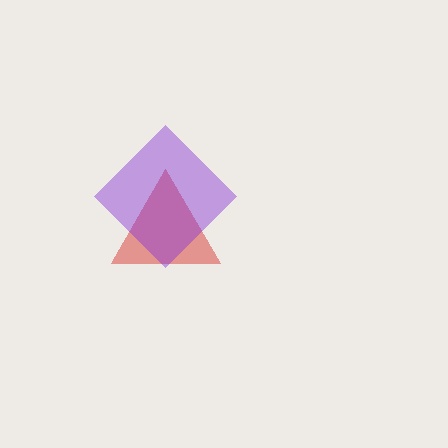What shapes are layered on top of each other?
The layered shapes are: a red triangle, a purple diamond.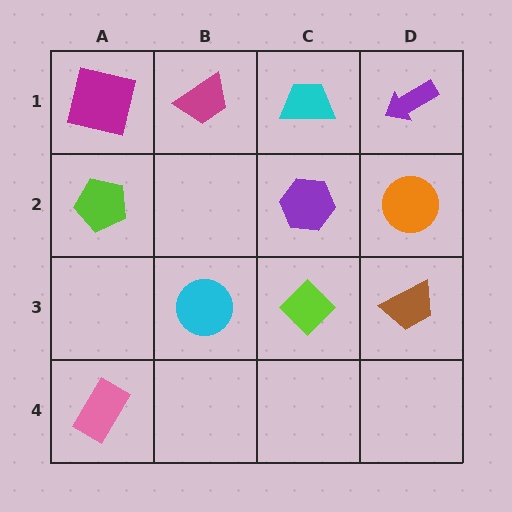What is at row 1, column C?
A cyan trapezoid.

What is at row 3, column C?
A lime diamond.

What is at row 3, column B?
A cyan circle.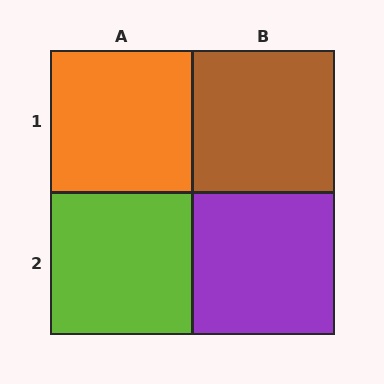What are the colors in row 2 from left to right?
Lime, purple.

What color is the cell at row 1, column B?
Brown.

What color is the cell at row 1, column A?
Orange.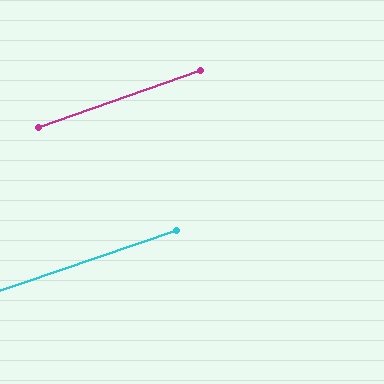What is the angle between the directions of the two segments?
Approximately 0 degrees.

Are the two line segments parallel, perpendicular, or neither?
Parallel — their directions differ by only 0.4°.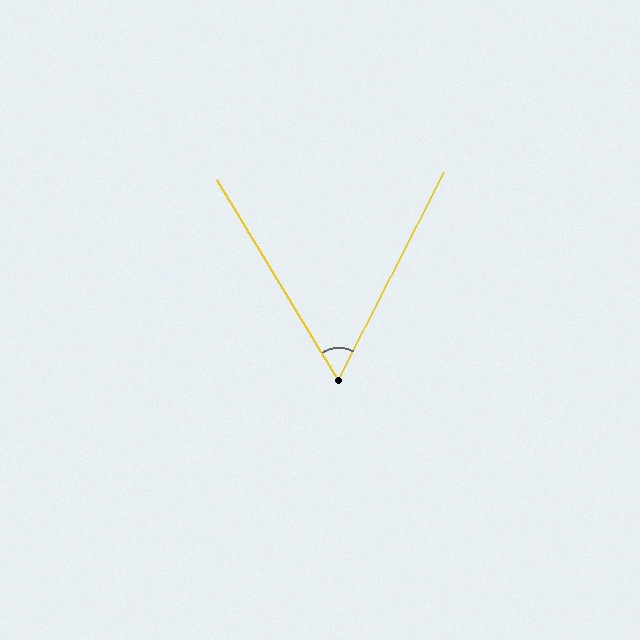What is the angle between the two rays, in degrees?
Approximately 58 degrees.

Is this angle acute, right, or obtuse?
It is acute.